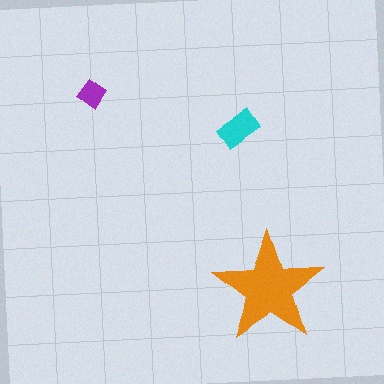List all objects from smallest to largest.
The purple diamond, the cyan rectangle, the orange star.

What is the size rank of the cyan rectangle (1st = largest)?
2nd.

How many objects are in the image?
There are 3 objects in the image.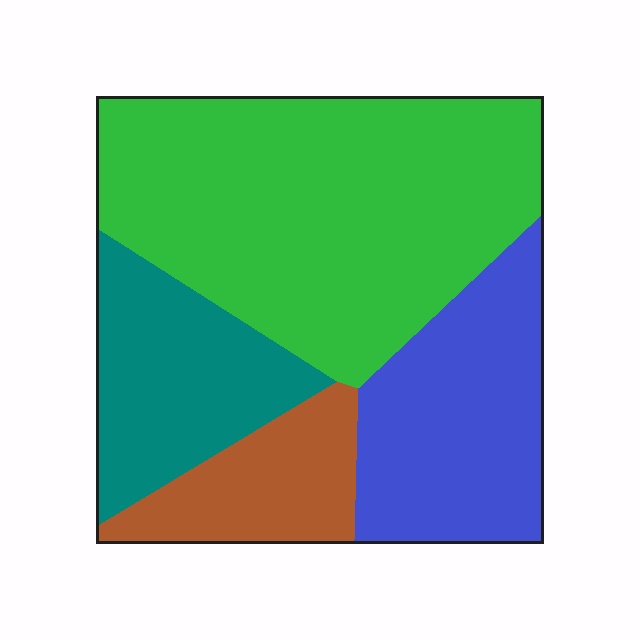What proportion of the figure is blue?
Blue covers around 25% of the figure.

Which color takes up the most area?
Green, at roughly 45%.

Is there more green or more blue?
Green.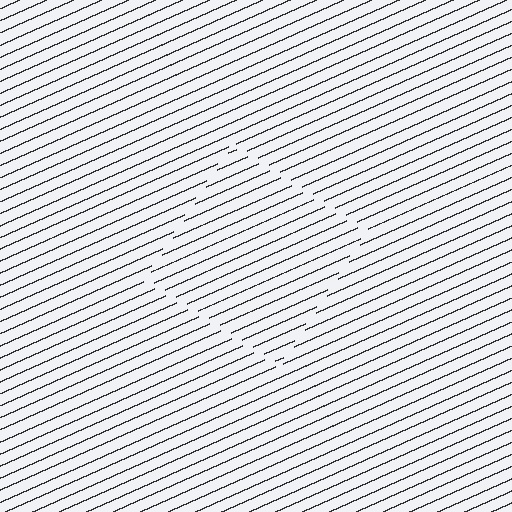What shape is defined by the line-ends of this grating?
An illusory square. The interior of the shape contains the same grating, shifted by half a period — the contour is defined by the phase discontinuity where line-ends from the inner and outer gratings abut.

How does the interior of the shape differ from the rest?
The interior of the shape contains the same grating, shifted by half a period — the contour is defined by the phase discontinuity where line-ends from the inner and outer gratings abut.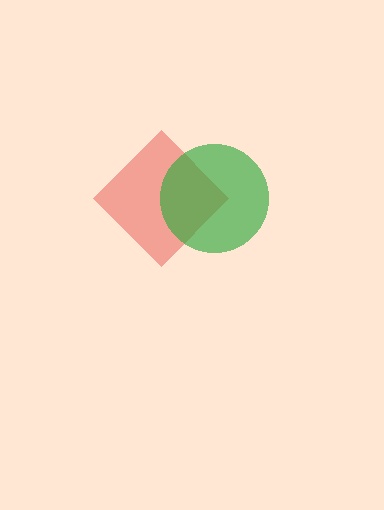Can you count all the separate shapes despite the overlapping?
Yes, there are 2 separate shapes.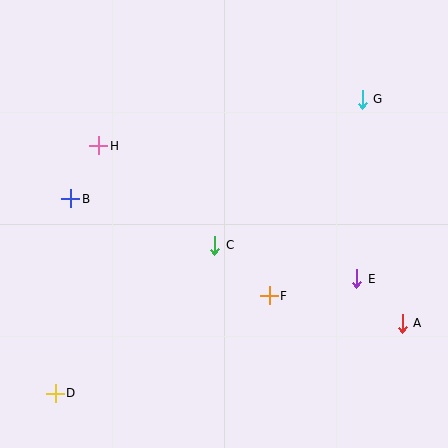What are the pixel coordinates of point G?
Point G is at (362, 99).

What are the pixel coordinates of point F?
Point F is at (269, 296).